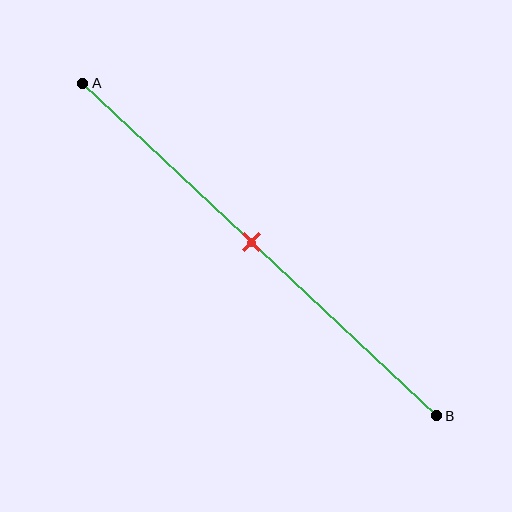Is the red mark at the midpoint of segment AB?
Yes, the mark is approximately at the midpoint.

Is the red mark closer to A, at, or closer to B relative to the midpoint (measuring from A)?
The red mark is approximately at the midpoint of segment AB.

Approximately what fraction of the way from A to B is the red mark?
The red mark is approximately 50% of the way from A to B.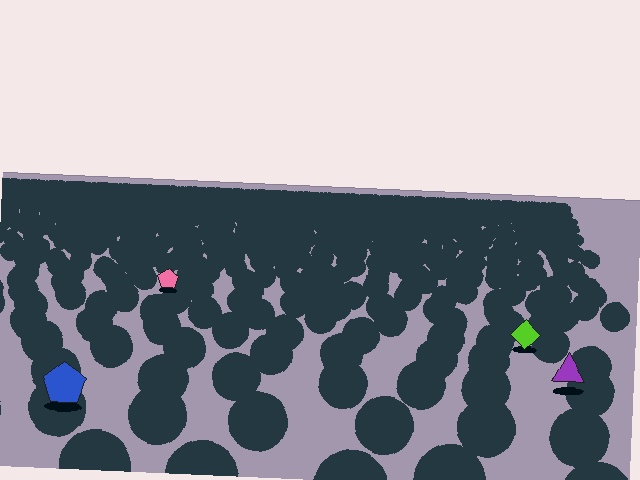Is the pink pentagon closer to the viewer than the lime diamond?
No. The lime diamond is closer — you can tell from the texture gradient: the ground texture is coarser near it.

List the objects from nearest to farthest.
From nearest to farthest: the blue pentagon, the purple triangle, the lime diamond, the pink pentagon.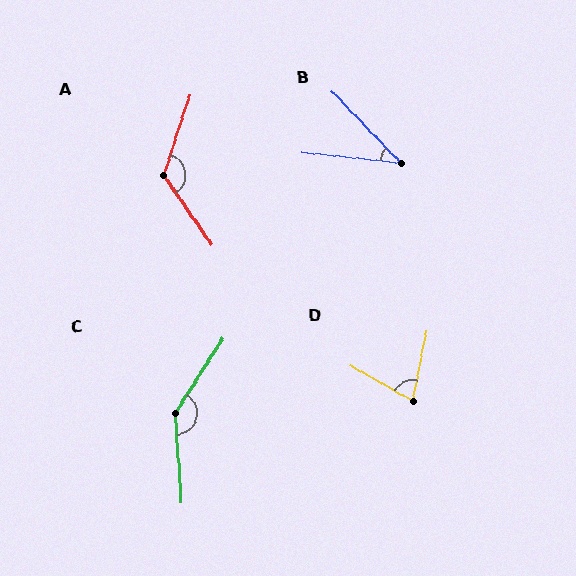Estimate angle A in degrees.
Approximately 127 degrees.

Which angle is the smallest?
B, at approximately 40 degrees.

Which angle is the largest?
C, at approximately 144 degrees.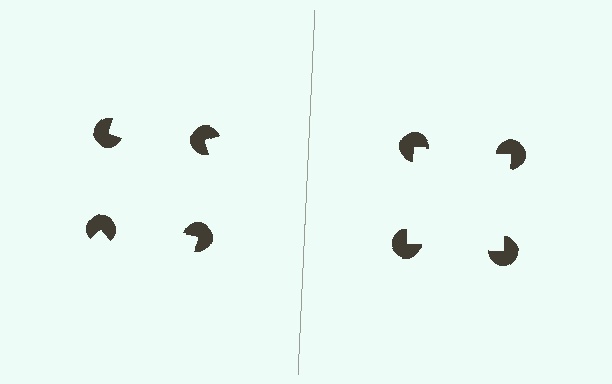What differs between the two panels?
The pac-man discs are positioned identically on both sides; only the wedge orientations differ. On the right they align to a square; on the left they are misaligned.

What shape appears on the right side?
An illusory square.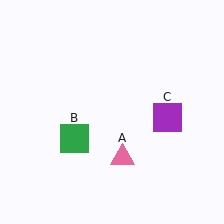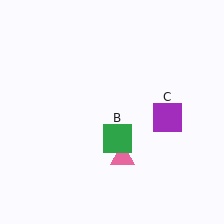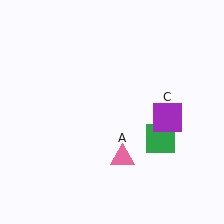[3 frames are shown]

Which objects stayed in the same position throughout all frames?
Pink triangle (object A) and purple square (object C) remained stationary.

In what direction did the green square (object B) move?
The green square (object B) moved right.